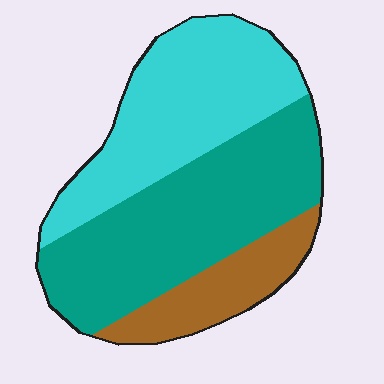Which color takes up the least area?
Brown, at roughly 15%.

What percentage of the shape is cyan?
Cyan covers roughly 40% of the shape.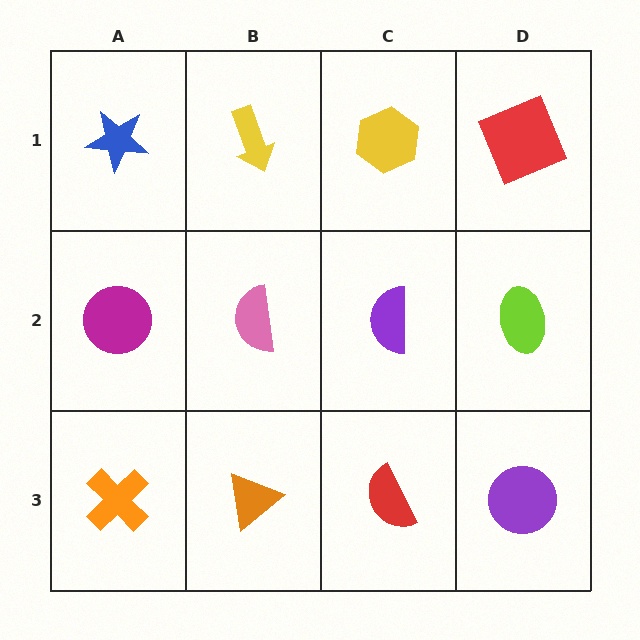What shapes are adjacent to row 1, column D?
A lime ellipse (row 2, column D), a yellow hexagon (row 1, column C).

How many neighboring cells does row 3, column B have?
3.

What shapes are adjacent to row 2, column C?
A yellow hexagon (row 1, column C), a red semicircle (row 3, column C), a pink semicircle (row 2, column B), a lime ellipse (row 2, column D).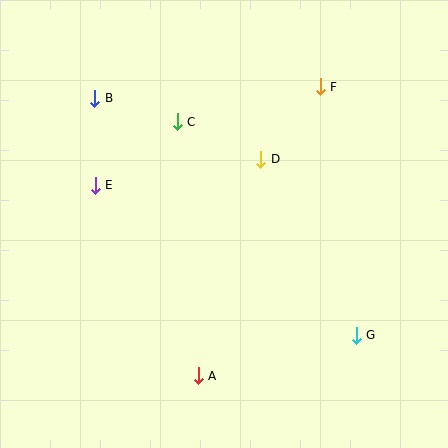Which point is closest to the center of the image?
Point D at (261, 160) is closest to the center.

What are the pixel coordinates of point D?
Point D is at (261, 160).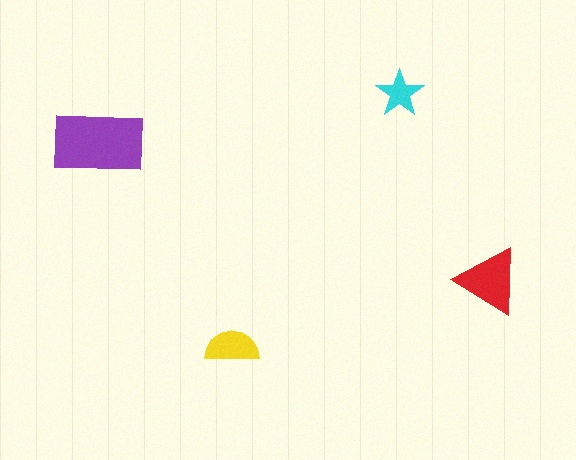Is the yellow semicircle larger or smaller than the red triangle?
Smaller.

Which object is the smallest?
The cyan star.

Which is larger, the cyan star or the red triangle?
The red triangle.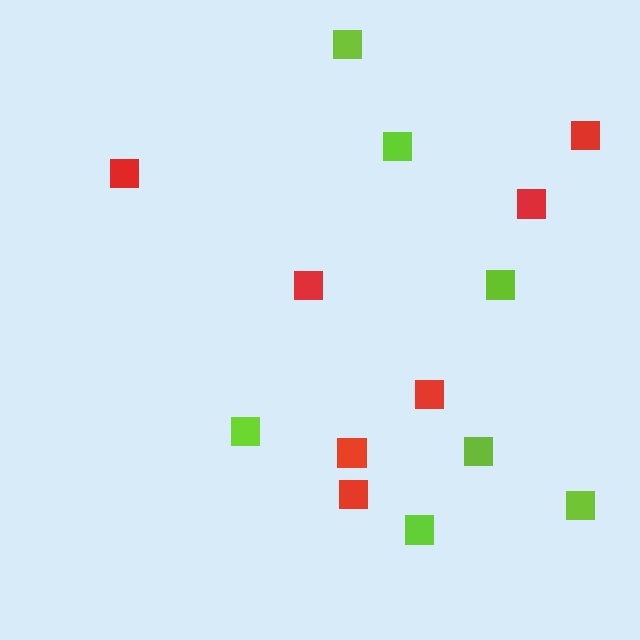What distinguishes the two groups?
There are 2 groups: one group of red squares (7) and one group of lime squares (7).